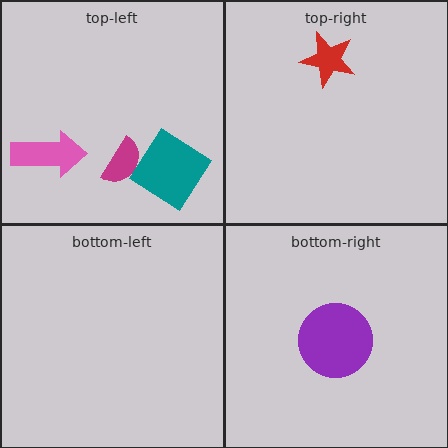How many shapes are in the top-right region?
1.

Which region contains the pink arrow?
The top-left region.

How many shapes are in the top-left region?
3.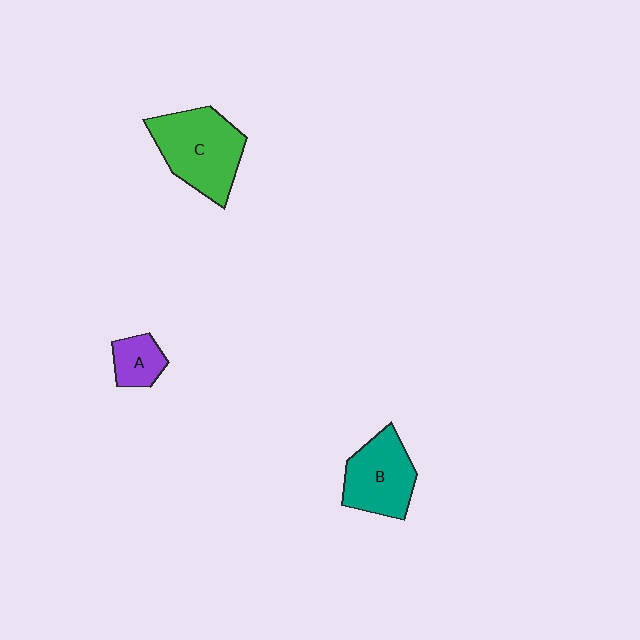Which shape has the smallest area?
Shape A (purple).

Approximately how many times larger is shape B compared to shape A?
Approximately 2.1 times.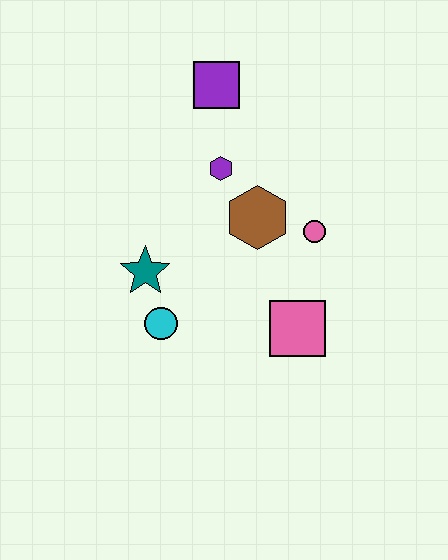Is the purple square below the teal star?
No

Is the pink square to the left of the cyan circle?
No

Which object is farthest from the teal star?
The purple square is farthest from the teal star.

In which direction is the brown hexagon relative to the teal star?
The brown hexagon is to the right of the teal star.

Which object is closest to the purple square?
The purple hexagon is closest to the purple square.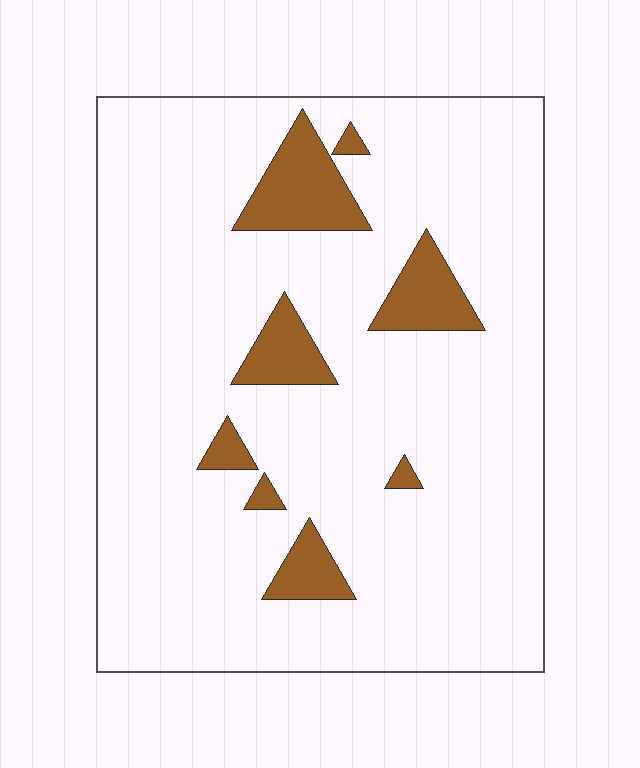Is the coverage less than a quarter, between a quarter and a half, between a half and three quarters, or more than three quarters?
Less than a quarter.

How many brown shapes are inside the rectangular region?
8.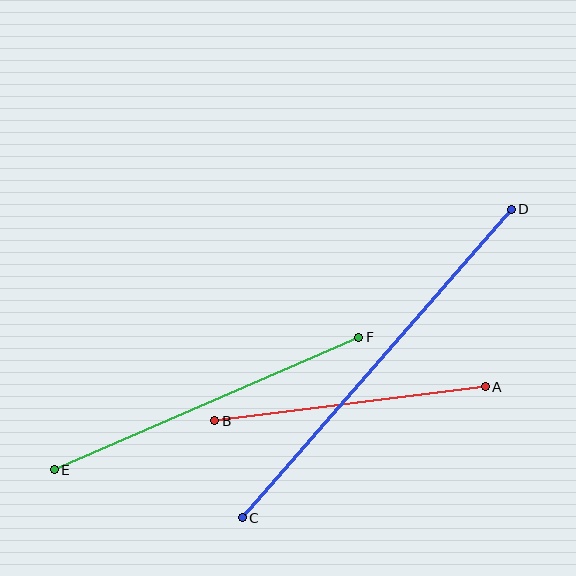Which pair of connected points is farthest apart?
Points C and D are farthest apart.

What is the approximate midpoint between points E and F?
The midpoint is at approximately (206, 403) pixels.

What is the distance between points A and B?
The distance is approximately 273 pixels.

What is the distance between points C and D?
The distance is approximately 410 pixels.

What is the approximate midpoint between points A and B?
The midpoint is at approximately (350, 404) pixels.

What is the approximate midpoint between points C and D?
The midpoint is at approximately (377, 363) pixels.